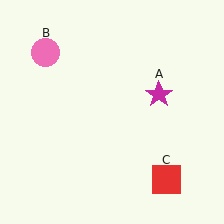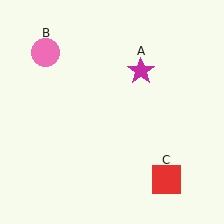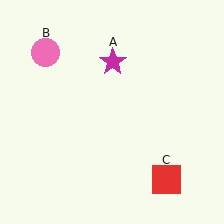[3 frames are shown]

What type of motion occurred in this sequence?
The magenta star (object A) rotated counterclockwise around the center of the scene.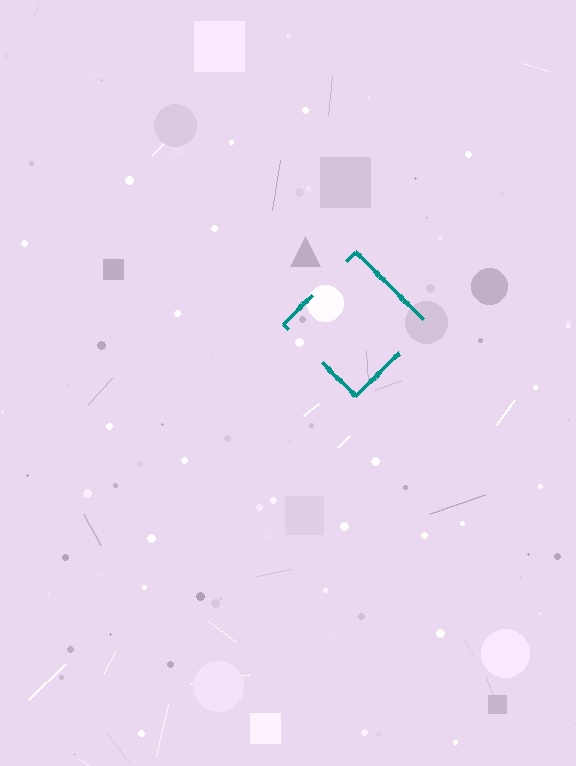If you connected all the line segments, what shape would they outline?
They would outline a diamond.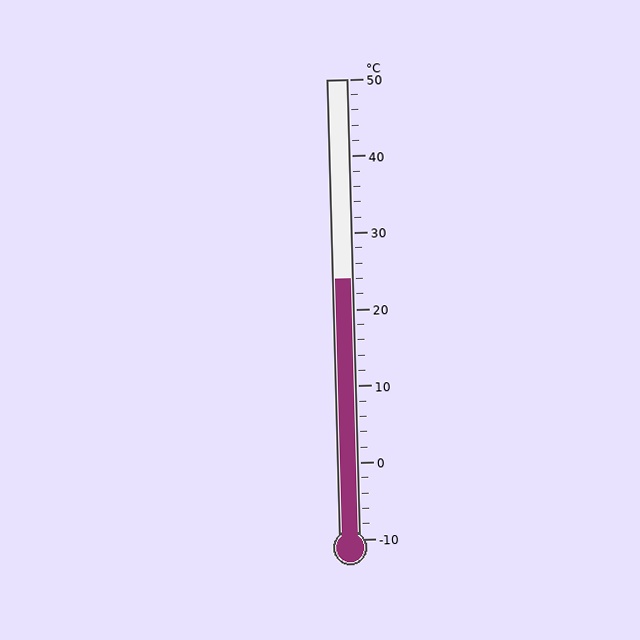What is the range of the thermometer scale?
The thermometer scale ranges from -10°C to 50°C.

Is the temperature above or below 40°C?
The temperature is below 40°C.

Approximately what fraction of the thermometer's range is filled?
The thermometer is filled to approximately 55% of its range.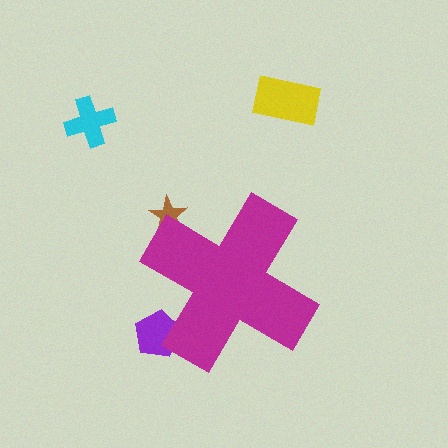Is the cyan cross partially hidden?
No, the cyan cross is fully visible.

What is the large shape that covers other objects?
A magenta cross.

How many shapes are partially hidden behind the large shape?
2 shapes are partially hidden.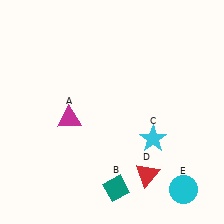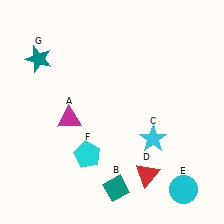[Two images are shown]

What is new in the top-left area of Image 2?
A teal star (G) was added in the top-left area of Image 2.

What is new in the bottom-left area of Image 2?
A cyan pentagon (F) was added in the bottom-left area of Image 2.